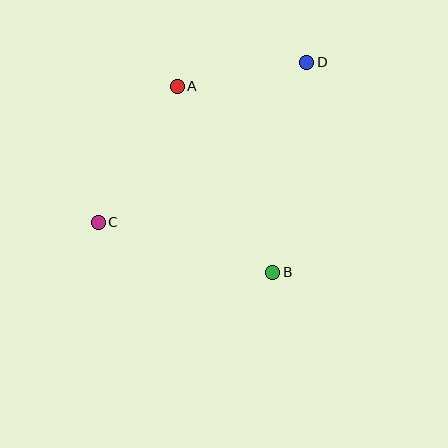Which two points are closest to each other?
Points A and D are closest to each other.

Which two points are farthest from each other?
Points C and D are farthest from each other.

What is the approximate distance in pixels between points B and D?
The distance between B and D is approximately 213 pixels.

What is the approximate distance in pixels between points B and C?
The distance between B and C is approximately 181 pixels.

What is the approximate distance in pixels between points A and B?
The distance between A and B is approximately 209 pixels.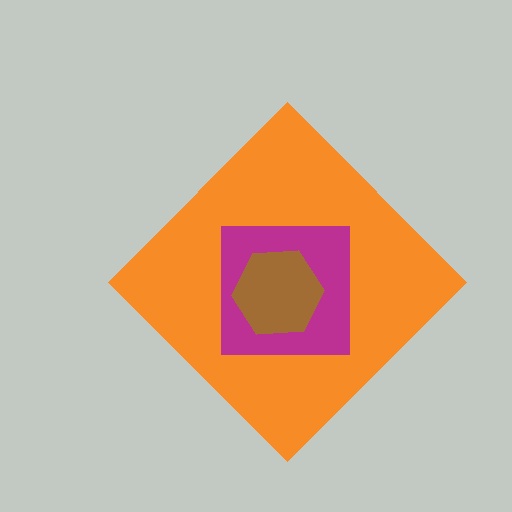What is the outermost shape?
The orange diamond.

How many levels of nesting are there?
3.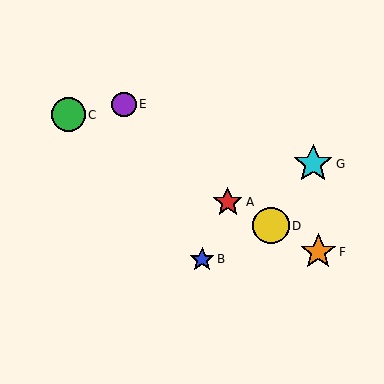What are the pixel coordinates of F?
Object F is at (318, 252).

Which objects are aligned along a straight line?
Objects A, C, D, F are aligned along a straight line.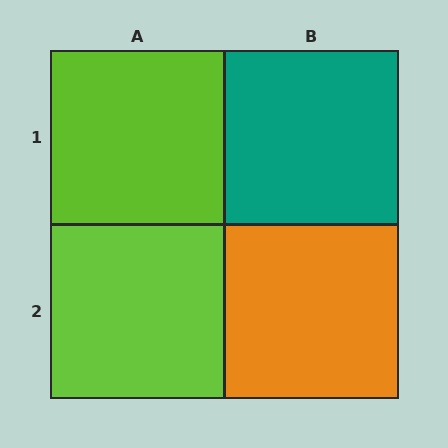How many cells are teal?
1 cell is teal.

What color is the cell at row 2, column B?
Orange.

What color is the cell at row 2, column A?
Lime.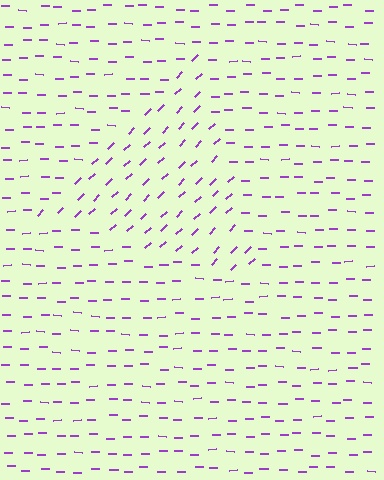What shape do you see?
I see a triangle.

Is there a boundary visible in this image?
Yes, there is a texture boundary formed by a change in line orientation.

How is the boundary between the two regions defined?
The boundary is defined purely by a change in line orientation (approximately 45 degrees difference). All lines are the same color and thickness.